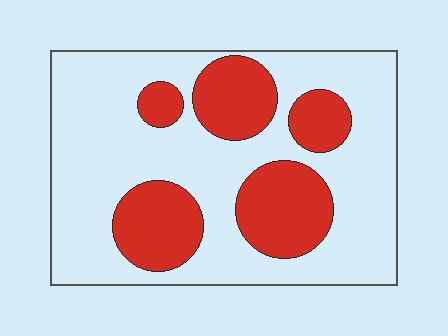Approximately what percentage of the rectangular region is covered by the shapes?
Approximately 30%.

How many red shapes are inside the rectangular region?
5.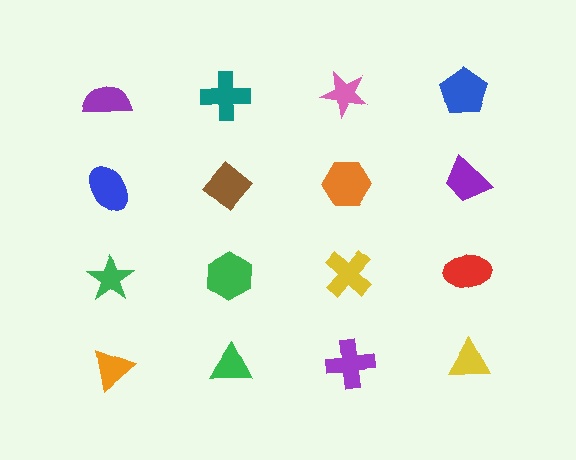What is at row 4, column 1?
An orange triangle.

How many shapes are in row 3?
4 shapes.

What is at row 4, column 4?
A yellow triangle.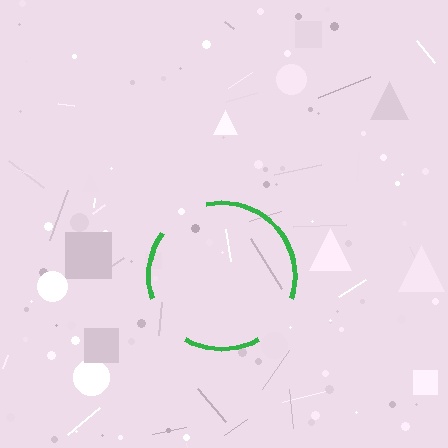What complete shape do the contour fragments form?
The contour fragments form a circle.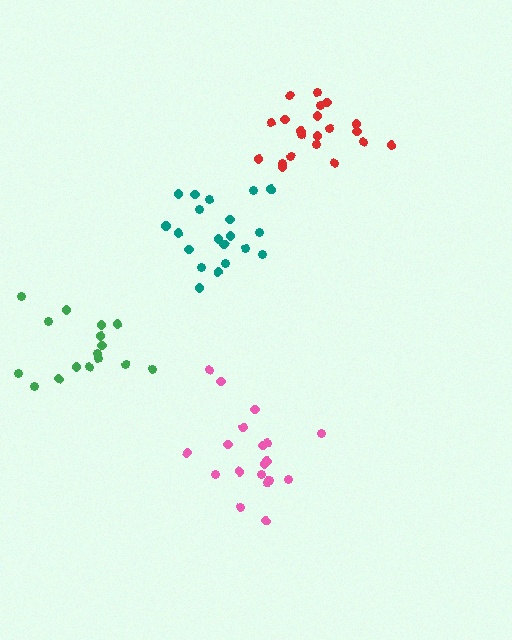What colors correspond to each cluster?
The clusters are colored: teal, red, green, pink.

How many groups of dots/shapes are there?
There are 4 groups.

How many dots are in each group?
Group 1: 20 dots, Group 2: 21 dots, Group 3: 16 dots, Group 4: 19 dots (76 total).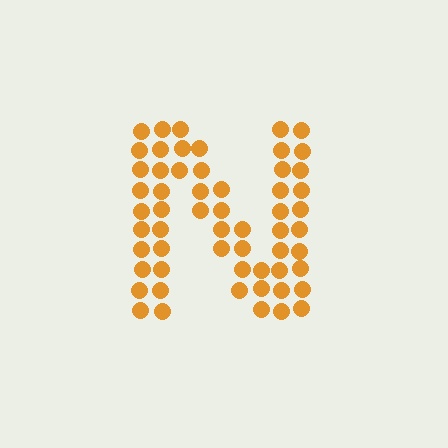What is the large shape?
The large shape is the letter N.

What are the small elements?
The small elements are circles.